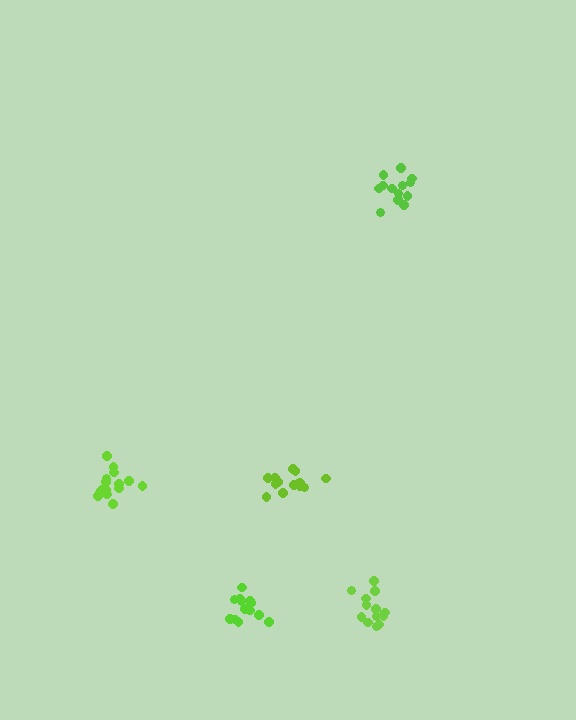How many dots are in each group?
Group 1: 17 dots, Group 2: 14 dots, Group 3: 13 dots, Group 4: 14 dots, Group 5: 13 dots (71 total).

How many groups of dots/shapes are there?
There are 5 groups.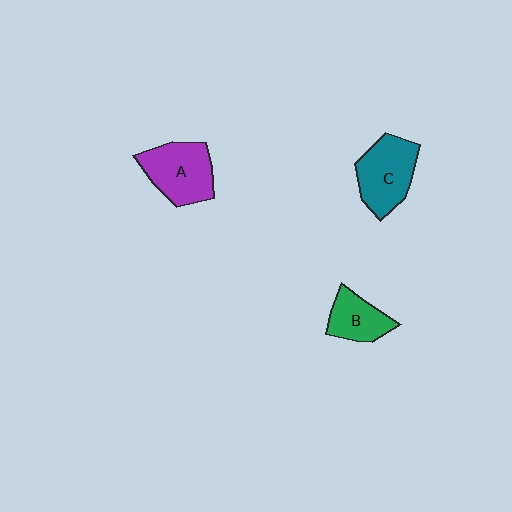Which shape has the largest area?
Shape A (purple).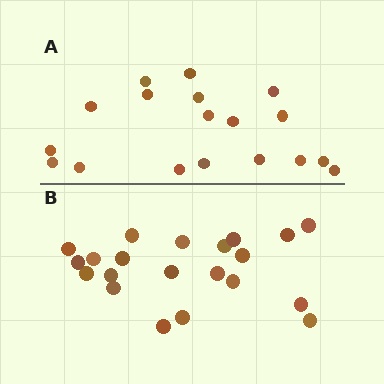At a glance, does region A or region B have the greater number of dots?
Region B (the bottom region) has more dots.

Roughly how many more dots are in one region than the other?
Region B has just a few more — roughly 2 or 3 more dots than region A.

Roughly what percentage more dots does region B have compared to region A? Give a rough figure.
About 15% more.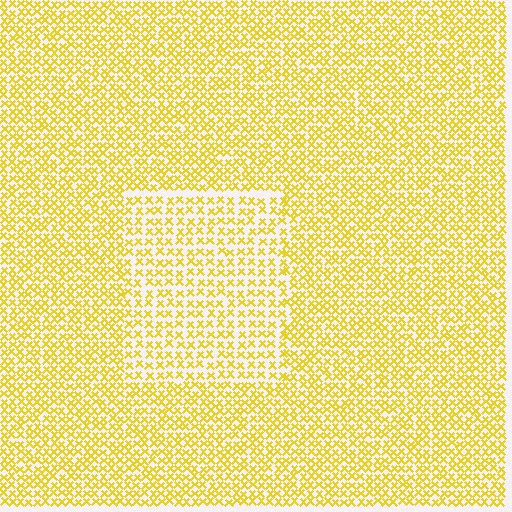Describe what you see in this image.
The image contains small yellow elements arranged at two different densities. A rectangle-shaped region is visible where the elements are less densely packed than the surrounding area.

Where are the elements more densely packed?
The elements are more densely packed outside the rectangle boundary.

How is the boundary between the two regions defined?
The boundary is defined by a change in element density (approximately 1.5x ratio). All elements are the same color, size, and shape.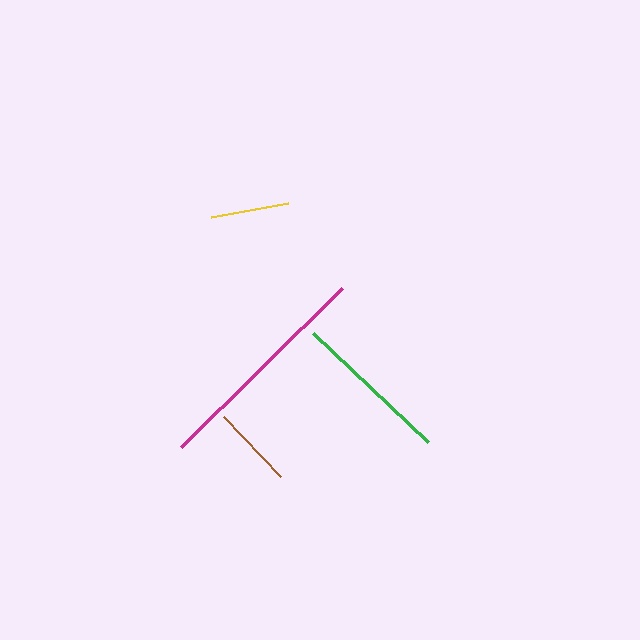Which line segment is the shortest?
The yellow line is the shortest at approximately 78 pixels.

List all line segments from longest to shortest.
From longest to shortest: magenta, green, brown, yellow.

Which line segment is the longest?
The magenta line is the longest at approximately 226 pixels.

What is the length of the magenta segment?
The magenta segment is approximately 226 pixels long.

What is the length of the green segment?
The green segment is approximately 159 pixels long.